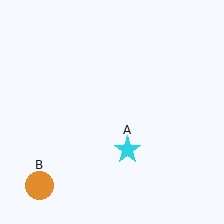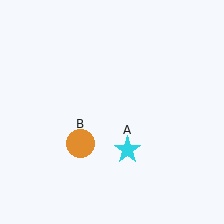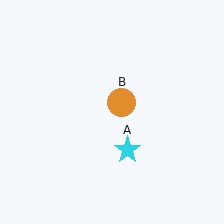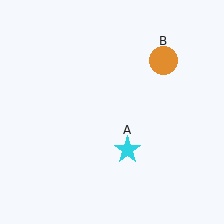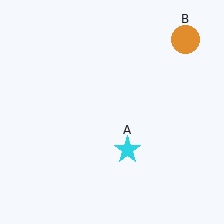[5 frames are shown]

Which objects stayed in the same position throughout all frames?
Cyan star (object A) remained stationary.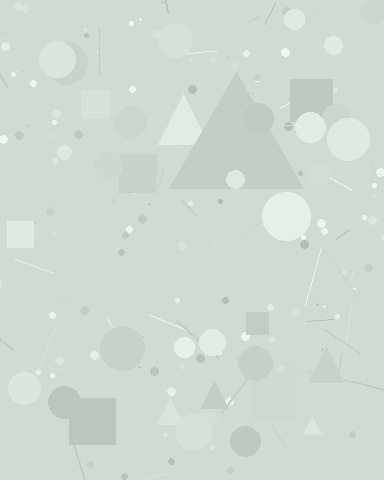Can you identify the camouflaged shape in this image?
The camouflaged shape is a triangle.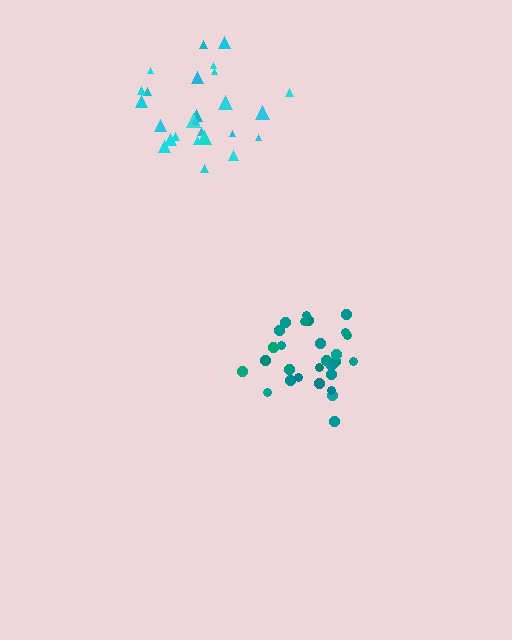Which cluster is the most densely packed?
Teal.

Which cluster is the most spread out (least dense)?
Cyan.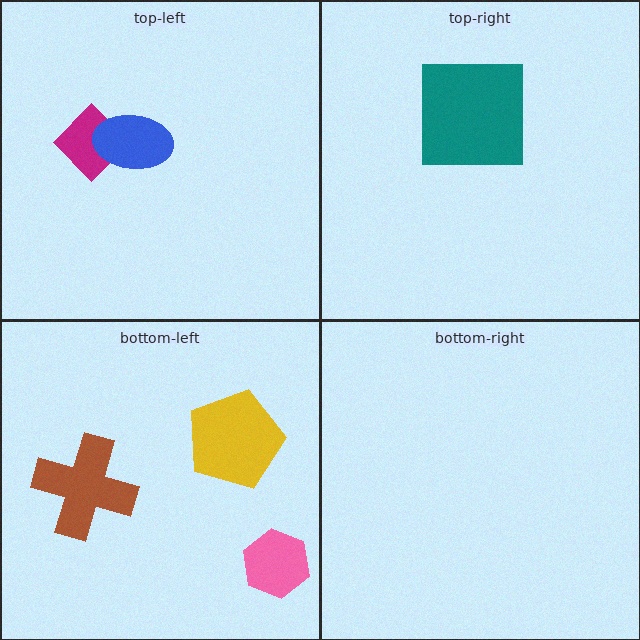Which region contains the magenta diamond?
The top-left region.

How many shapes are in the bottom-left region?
3.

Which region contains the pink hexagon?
The bottom-left region.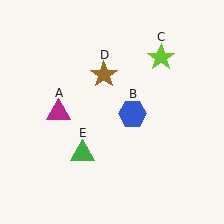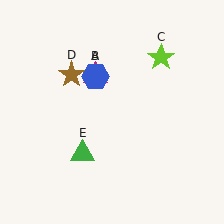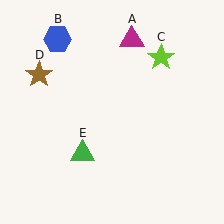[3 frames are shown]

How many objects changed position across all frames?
3 objects changed position: magenta triangle (object A), blue hexagon (object B), brown star (object D).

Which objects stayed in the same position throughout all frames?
Lime star (object C) and green triangle (object E) remained stationary.